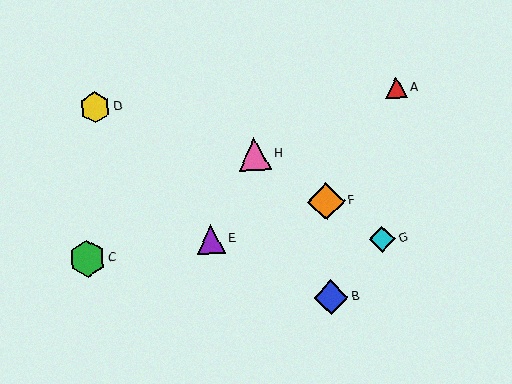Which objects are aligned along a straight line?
Objects F, G, H are aligned along a straight line.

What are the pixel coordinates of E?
Object E is at (211, 239).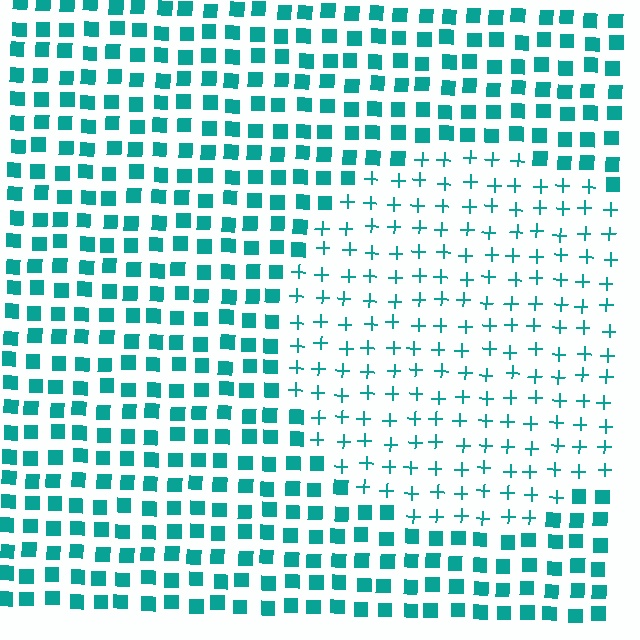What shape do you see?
I see a circle.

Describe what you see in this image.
The image is filled with small teal elements arranged in a uniform grid. A circle-shaped region contains plus signs, while the surrounding area contains squares. The boundary is defined purely by the change in element shape.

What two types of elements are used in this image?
The image uses plus signs inside the circle region and squares outside it.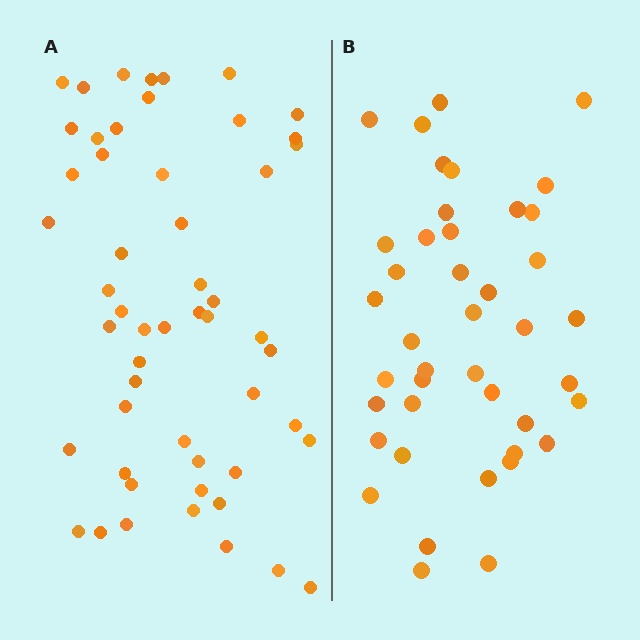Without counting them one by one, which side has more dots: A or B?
Region A (the left region) has more dots.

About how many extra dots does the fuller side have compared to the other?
Region A has roughly 12 or so more dots than region B.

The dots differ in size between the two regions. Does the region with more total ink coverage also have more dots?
No. Region B has more total ink coverage because its dots are larger, but region A actually contains more individual dots. Total area can be misleading — the number of items is what matters here.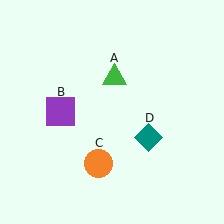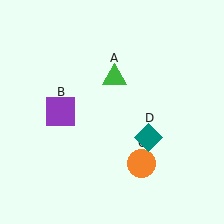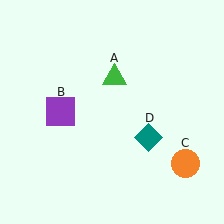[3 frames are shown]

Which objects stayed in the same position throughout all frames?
Green triangle (object A) and purple square (object B) and teal diamond (object D) remained stationary.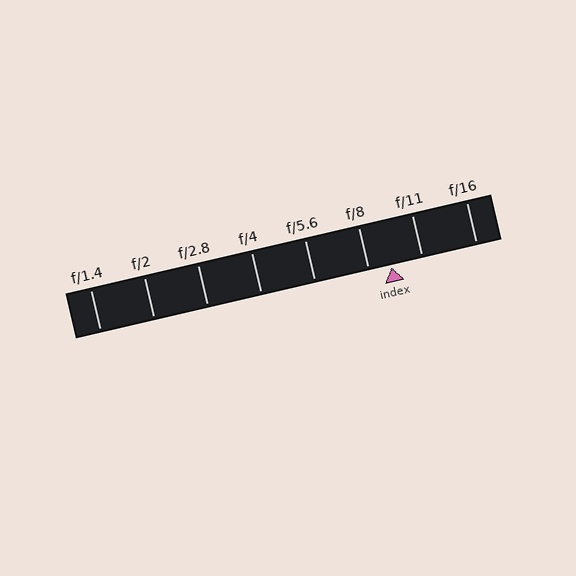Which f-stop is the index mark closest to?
The index mark is closest to f/8.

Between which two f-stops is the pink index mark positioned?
The index mark is between f/8 and f/11.